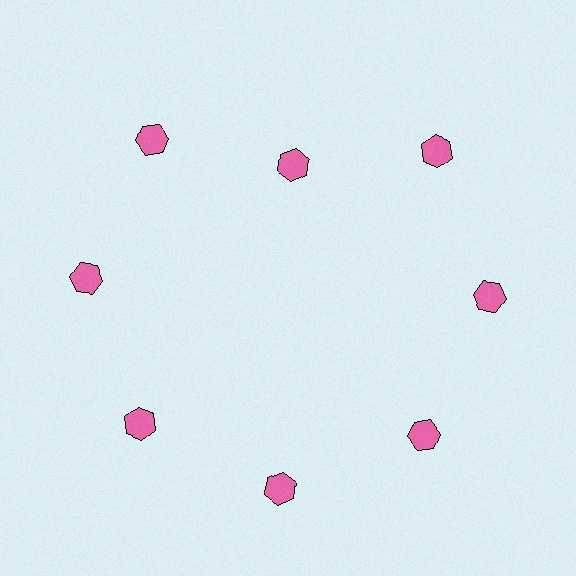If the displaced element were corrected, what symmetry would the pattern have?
It would have 8-fold rotational symmetry — the pattern would map onto itself every 45 degrees.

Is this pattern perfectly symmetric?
No. The 8 pink hexagons are arranged in a ring, but one element near the 12 o'clock position is pulled inward toward the center, breaking the 8-fold rotational symmetry.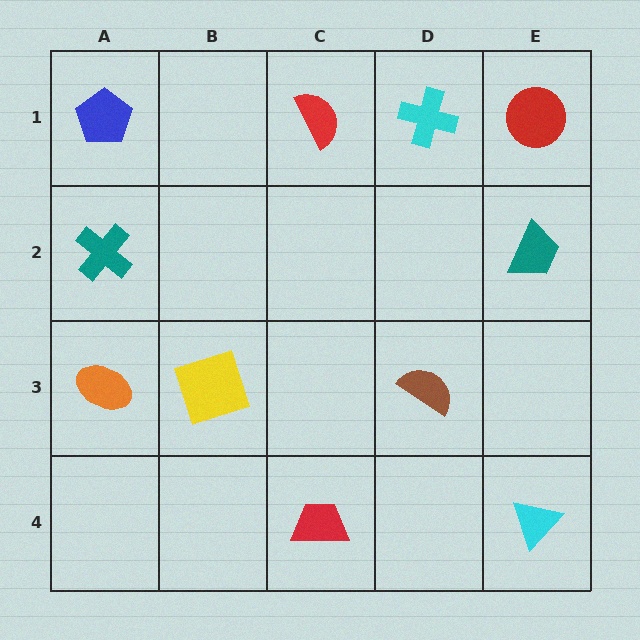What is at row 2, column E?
A teal trapezoid.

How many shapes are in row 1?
4 shapes.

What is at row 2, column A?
A teal cross.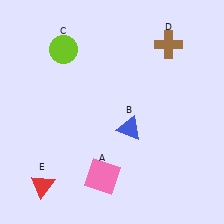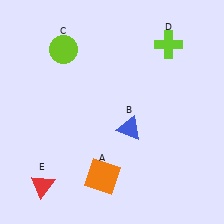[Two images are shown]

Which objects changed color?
A changed from pink to orange. D changed from brown to lime.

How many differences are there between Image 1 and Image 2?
There are 2 differences between the two images.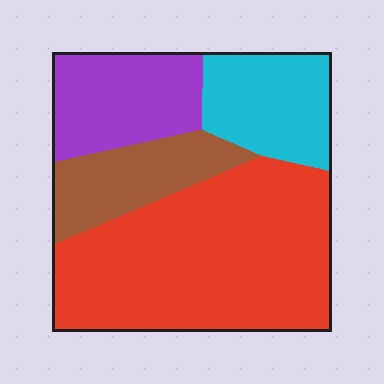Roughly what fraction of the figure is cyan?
Cyan takes up between a sixth and a third of the figure.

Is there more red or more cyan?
Red.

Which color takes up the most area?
Red, at roughly 50%.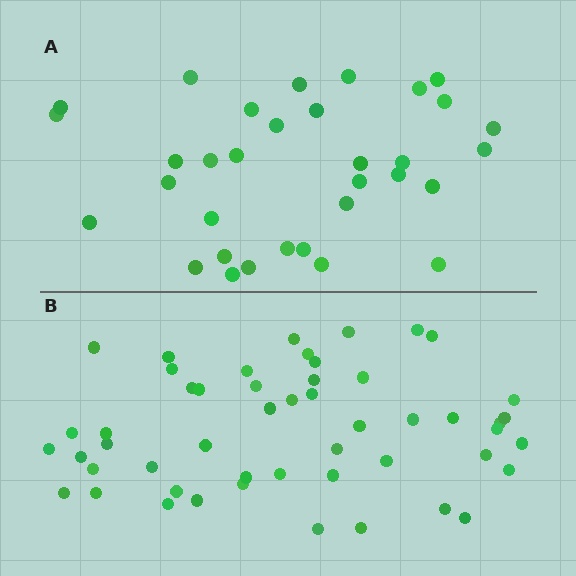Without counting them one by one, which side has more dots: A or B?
Region B (the bottom region) has more dots.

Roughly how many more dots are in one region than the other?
Region B has approximately 20 more dots than region A.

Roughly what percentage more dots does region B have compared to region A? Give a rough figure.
About 55% more.